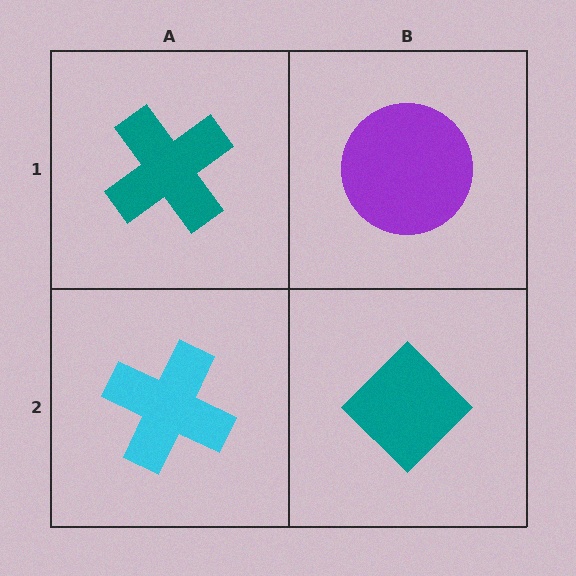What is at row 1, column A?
A teal cross.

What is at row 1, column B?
A purple circle.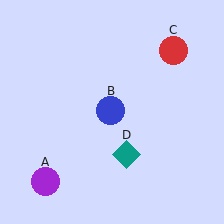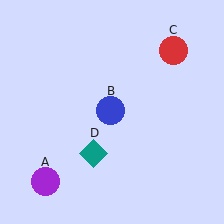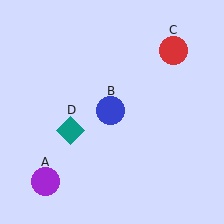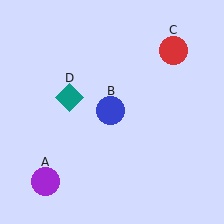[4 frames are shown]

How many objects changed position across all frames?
1 object changed position: teal diamond (object D).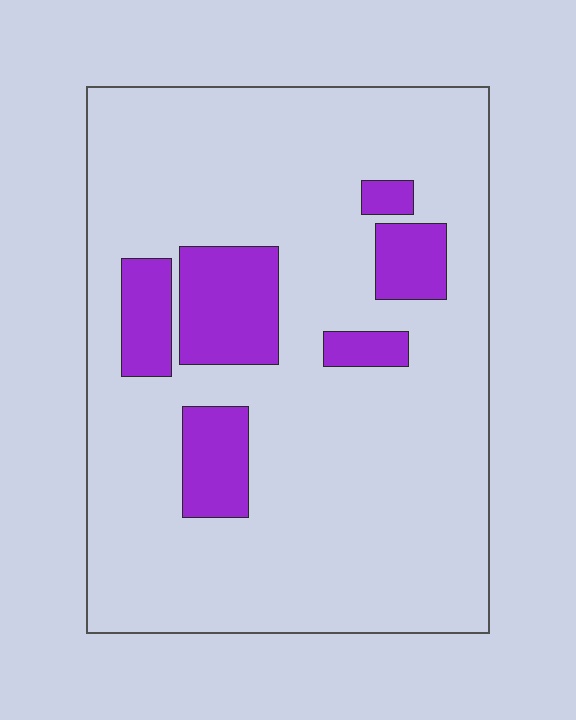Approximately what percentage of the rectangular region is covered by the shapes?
Approximately 15%.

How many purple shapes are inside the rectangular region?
6.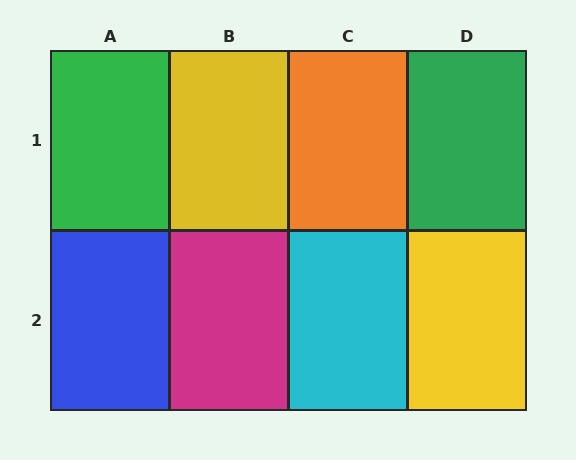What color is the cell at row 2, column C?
Cyan.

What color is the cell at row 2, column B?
Magenta.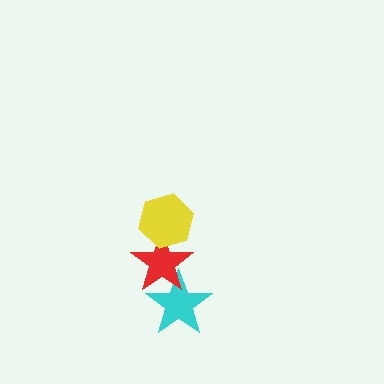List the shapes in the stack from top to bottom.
From top to bottom: the yellow hexagon, the red star, the cyan star.